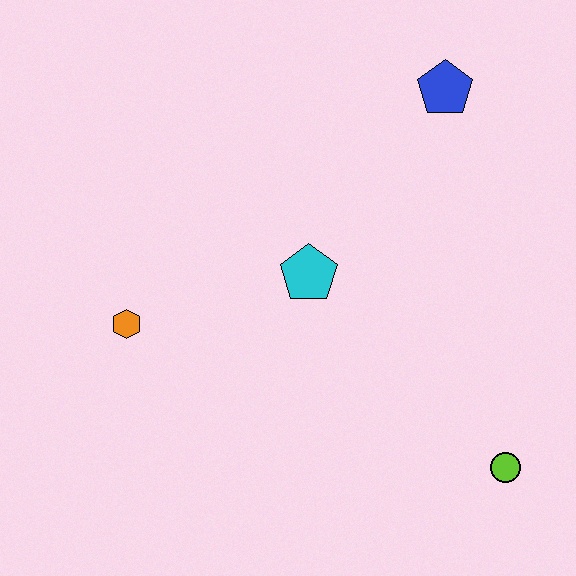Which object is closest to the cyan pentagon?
The orange hexagon is closest to the cyan pentagon.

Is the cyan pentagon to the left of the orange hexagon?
No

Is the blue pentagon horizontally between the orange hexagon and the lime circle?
Yes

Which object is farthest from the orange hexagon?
The lime circle is farthest from the orange hexagon.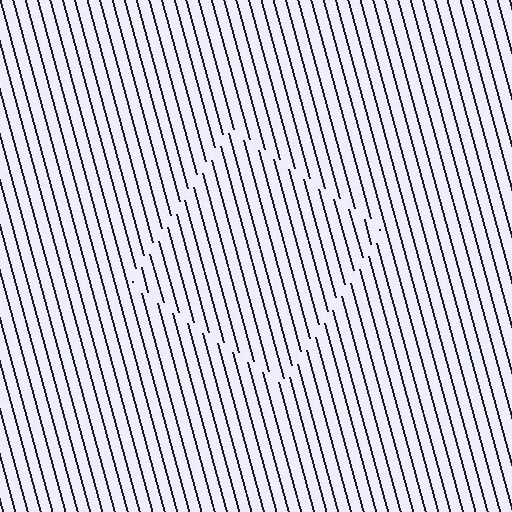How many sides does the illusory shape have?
4 sides — the line-ends trace a square.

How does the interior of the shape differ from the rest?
The interior of the shape contains the same grating, shifted by half a period — the contour is defined by the phase discontinuity where line-ends from the inner and outer gratings abut.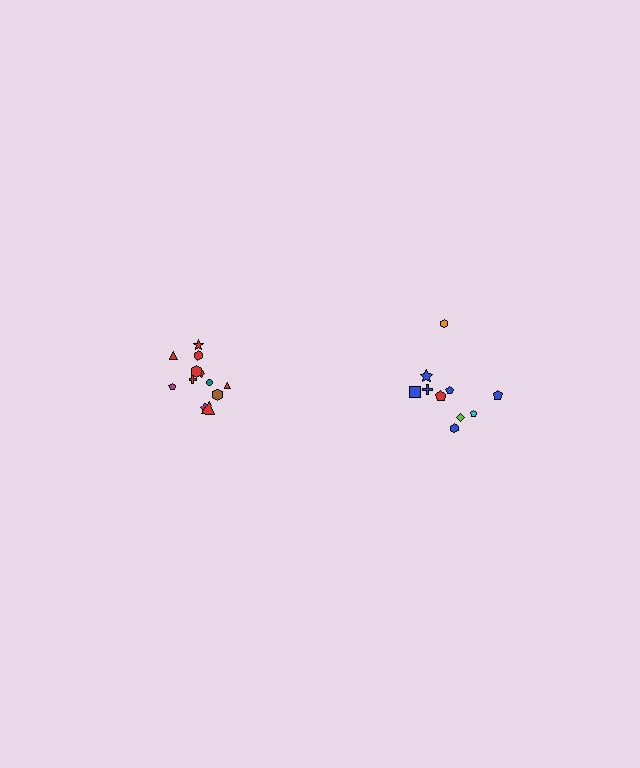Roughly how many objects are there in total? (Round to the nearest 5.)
Roughly 20 objects in total.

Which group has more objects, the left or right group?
The left group.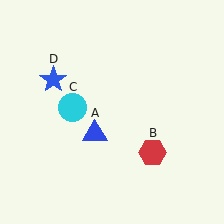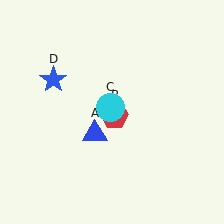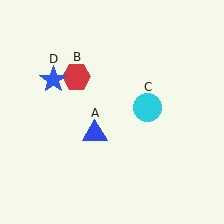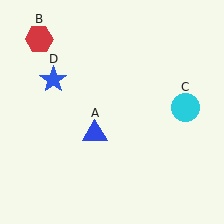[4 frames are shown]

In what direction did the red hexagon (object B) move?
The red hexagon (object B) moved up and to the left.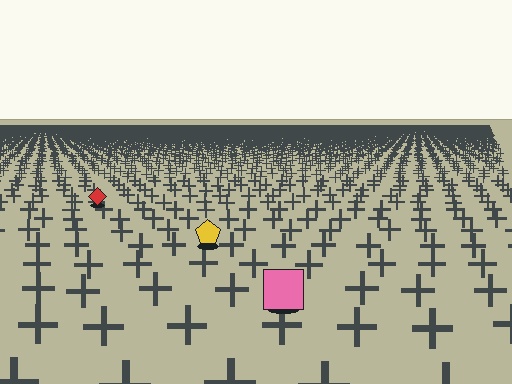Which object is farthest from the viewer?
The red diamond is farthest from the viewer. It appears smaller and the ground texture around it is denser.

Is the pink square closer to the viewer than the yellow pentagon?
Yes. The pink square is closer — you can tell from the texture gradient: the ground texture is coarser near it.